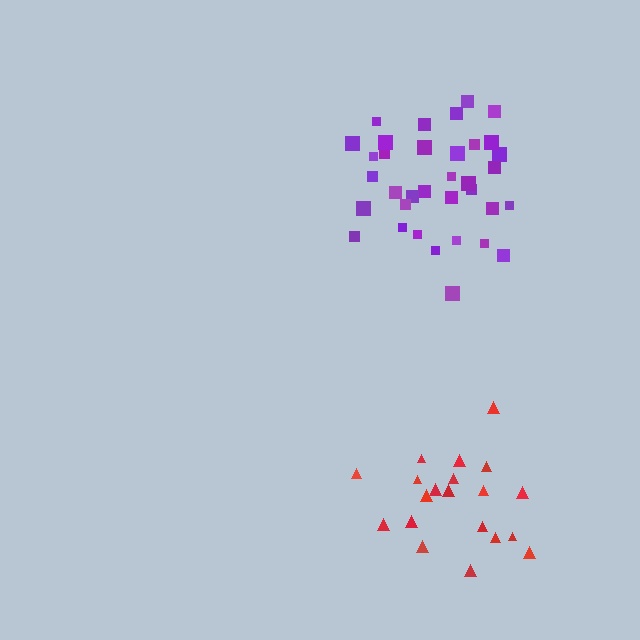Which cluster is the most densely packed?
Purple.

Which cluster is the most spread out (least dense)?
Red.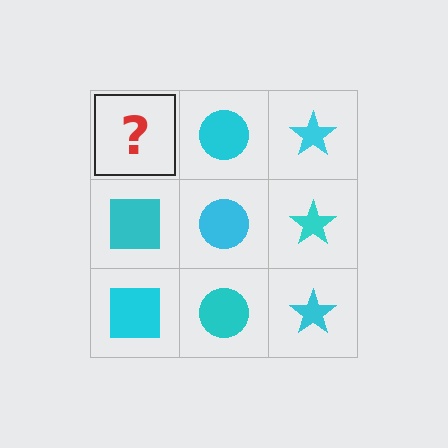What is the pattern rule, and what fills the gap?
The rule is that each column has a consistent shape. The gap should be filled with a cyan square.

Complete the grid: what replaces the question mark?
The question mark should be replaced with a cyan square.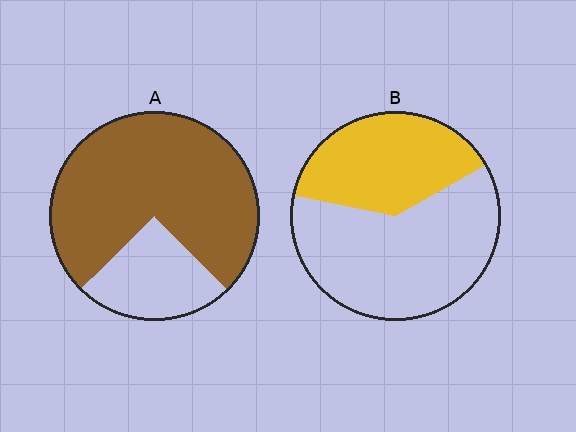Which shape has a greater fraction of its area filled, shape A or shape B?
Shape A.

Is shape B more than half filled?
No.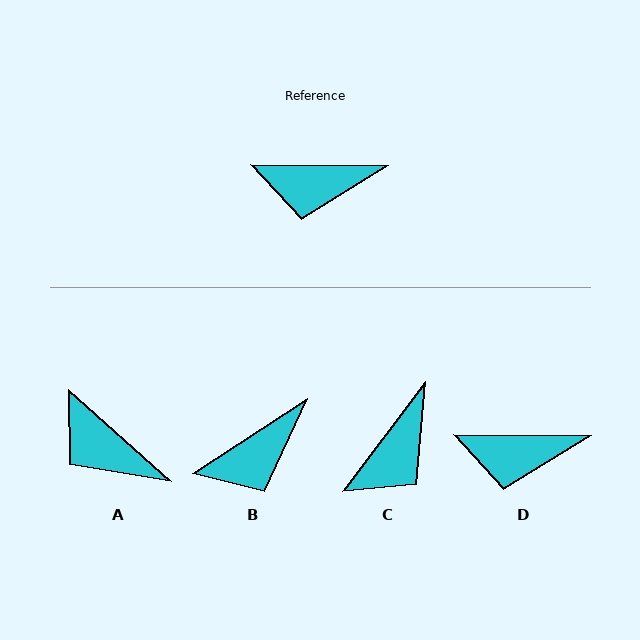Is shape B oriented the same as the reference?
No, it is off by about 33 degrees.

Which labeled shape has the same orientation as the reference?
D.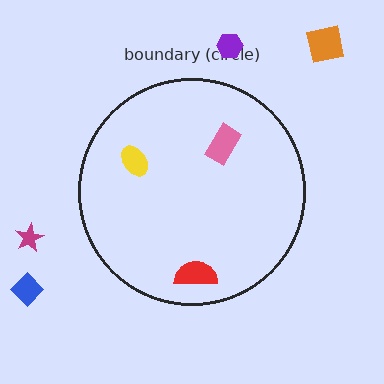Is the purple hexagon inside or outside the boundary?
Outside.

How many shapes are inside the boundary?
3 inside, 4 outside.